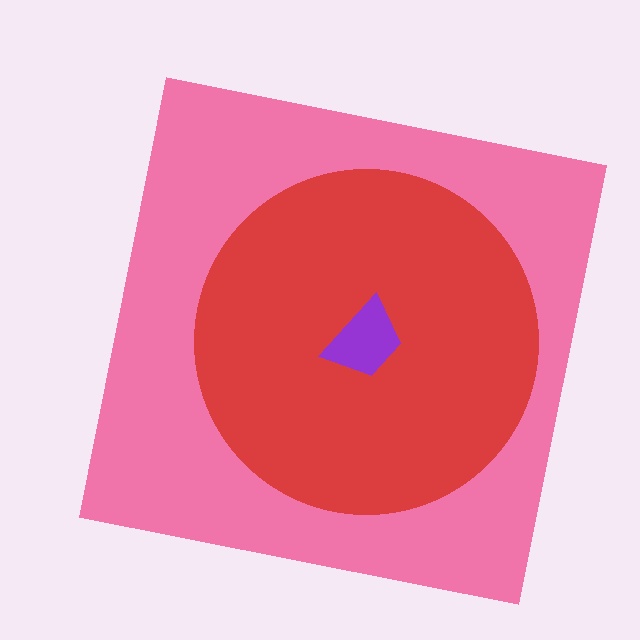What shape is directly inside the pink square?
The red circle.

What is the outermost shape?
The pink square.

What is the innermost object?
The purple trapezoid.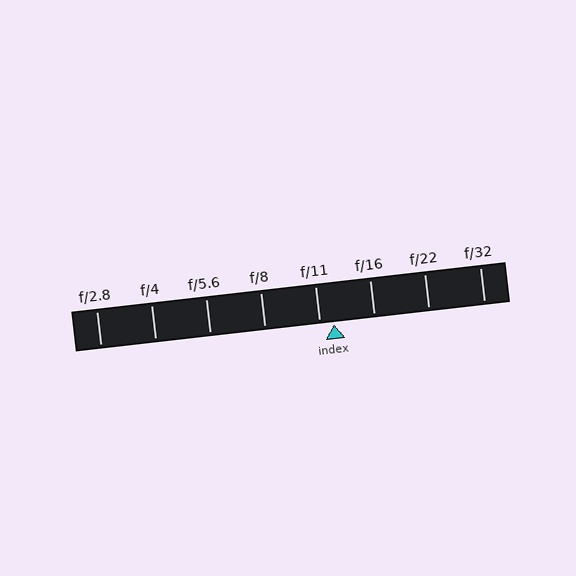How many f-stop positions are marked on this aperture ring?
There are 8 f-stop positions marked.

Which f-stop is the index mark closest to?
The index mark is closest to f/11.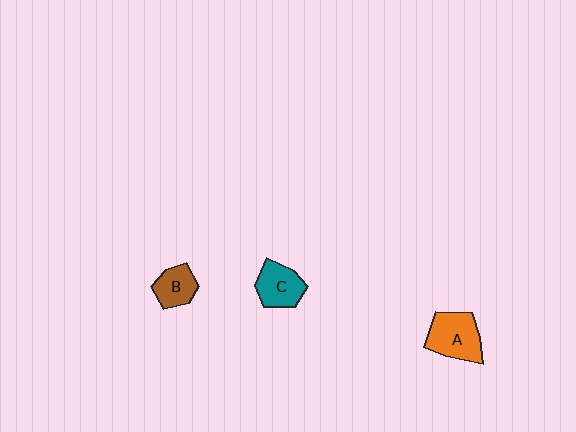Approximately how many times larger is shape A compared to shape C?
Approximately 1.2 times.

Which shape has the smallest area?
Shape B (brown).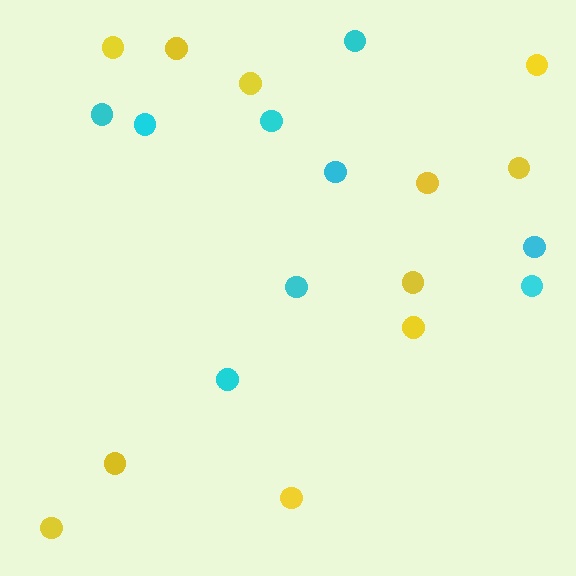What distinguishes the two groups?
There are 2 groups: one group of yellow circles (11) and one group of cyan circles (9).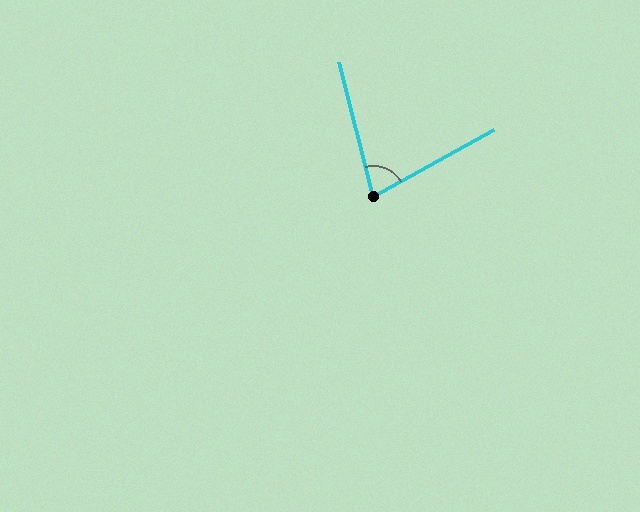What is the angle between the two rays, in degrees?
Approximately 75 degrees.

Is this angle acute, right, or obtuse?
It is acute.